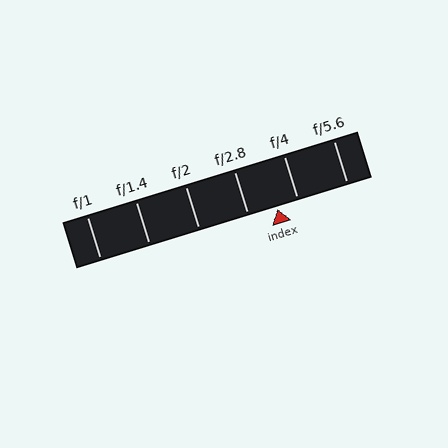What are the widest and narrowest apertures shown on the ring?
The widest aperture shown is f/1 and the narrowest is f/5.6.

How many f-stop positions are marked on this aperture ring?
There are 6 f-stop positions marked.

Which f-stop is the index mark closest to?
The index mark is closest to f/4.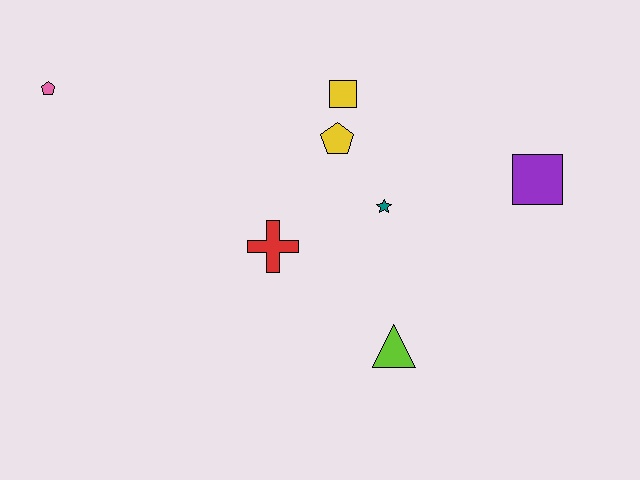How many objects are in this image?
There are 7 objects.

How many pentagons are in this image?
There are 2 pentagons.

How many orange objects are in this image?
There are no orange objects.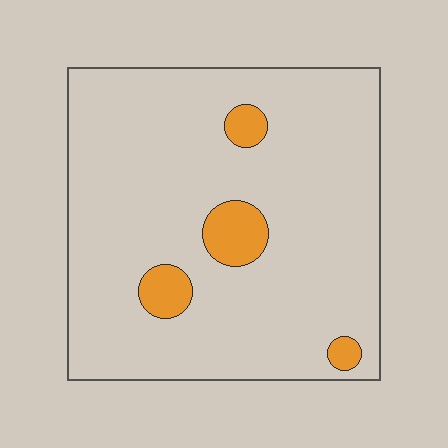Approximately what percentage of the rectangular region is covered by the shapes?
Approximately 10%.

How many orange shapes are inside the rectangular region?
4.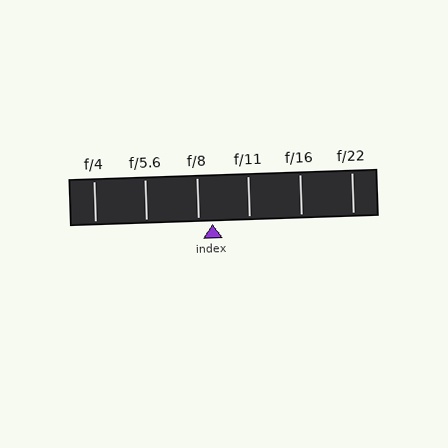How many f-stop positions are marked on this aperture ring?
There are 6 f-stop positions marked.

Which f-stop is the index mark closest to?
The index mark is closest to f/8.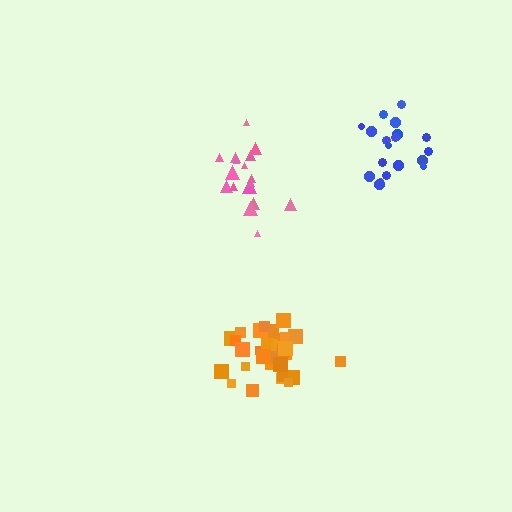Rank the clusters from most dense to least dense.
orange, blue, pink.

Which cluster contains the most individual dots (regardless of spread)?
Orange (31).